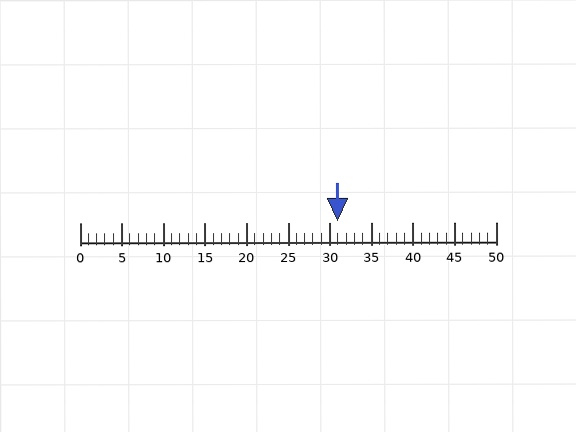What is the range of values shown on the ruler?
The ruler shows values from 0 to 50.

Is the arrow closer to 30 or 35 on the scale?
The arrow is closer to 30.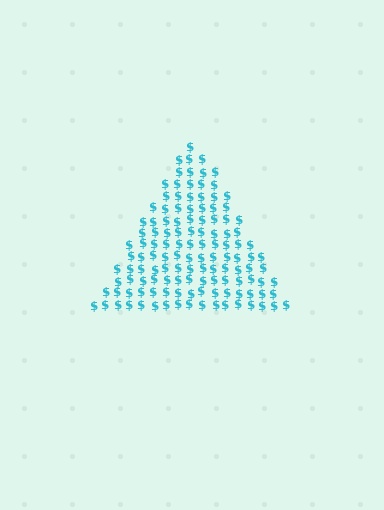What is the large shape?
The large shape is a triangle.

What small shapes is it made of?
It is made of small dollar signs.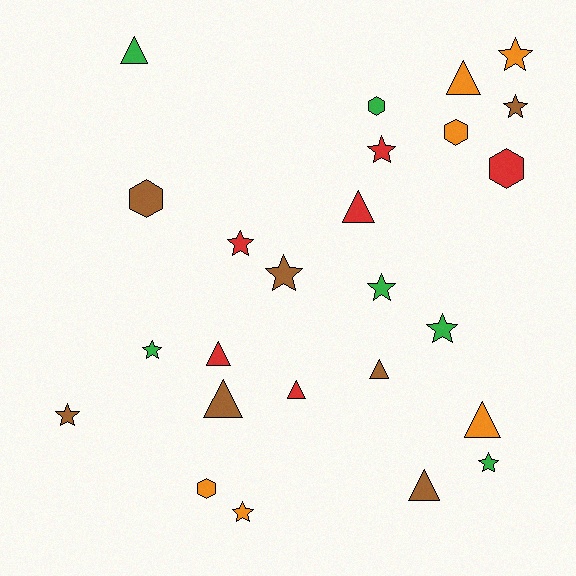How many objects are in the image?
There are 25 objects.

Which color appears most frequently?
Brown, with 7 objects.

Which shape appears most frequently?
Star, with 11 objects.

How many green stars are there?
There are 4 green stars.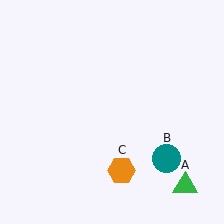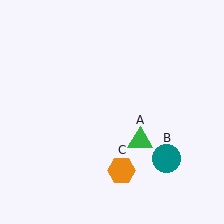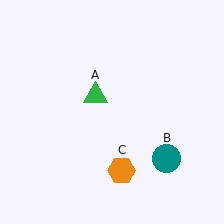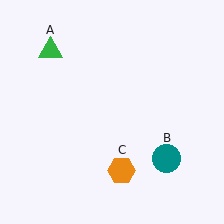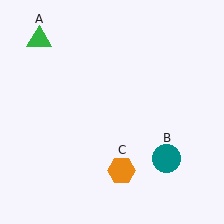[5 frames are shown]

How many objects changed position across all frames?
1 object changed position: green triangle (object A).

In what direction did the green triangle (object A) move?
The green triangle (object A) moved up and to the left.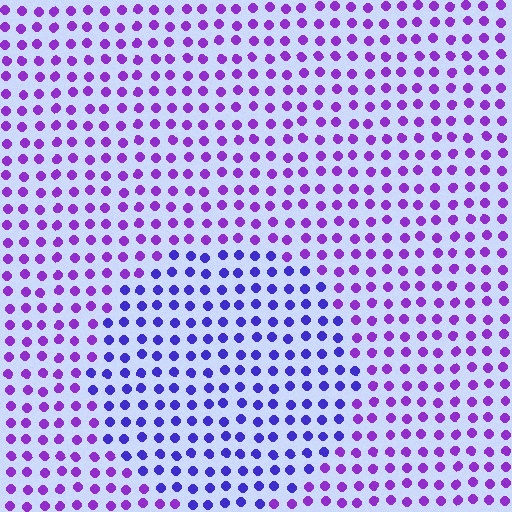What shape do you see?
I see a circle.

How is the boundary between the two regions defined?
The boundary is defined purely by a slight shift in hue (about 32 degrees). Spacing, size, and orientation are identical on both sides.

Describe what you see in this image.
The image is filled with small purple elements in a uniform arrangement. A circle-shaped region is visible where the elements are tinted to a slightly different hue, forming a subtle color boundary.